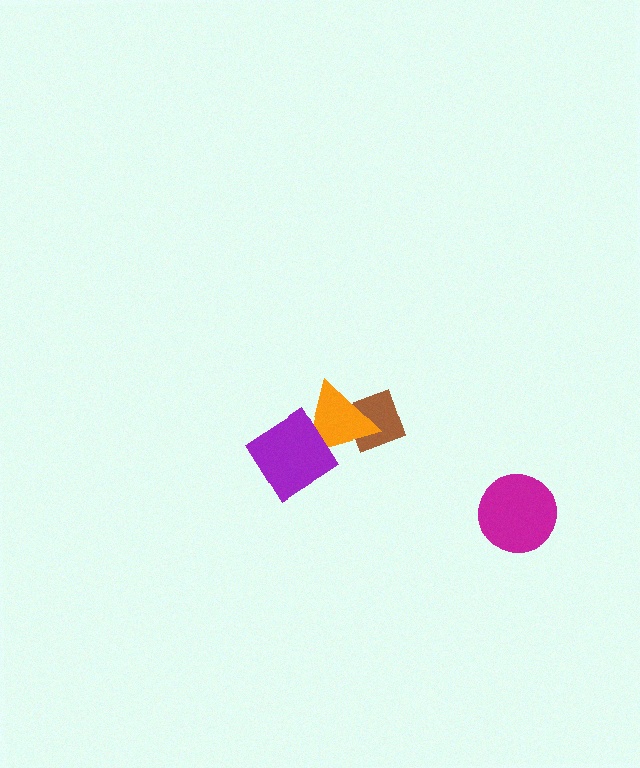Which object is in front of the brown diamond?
The orange triangle is in front of the brown diamond.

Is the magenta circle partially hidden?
No, no other shape covers it.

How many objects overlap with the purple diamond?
1 object overlaps with the purple diamond.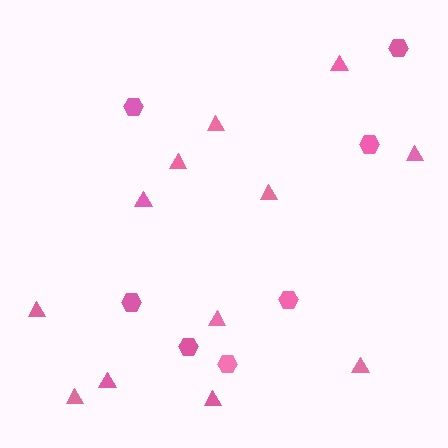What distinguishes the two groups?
There are 2 groups: one group of hexagons (7) and one group of triangles (12).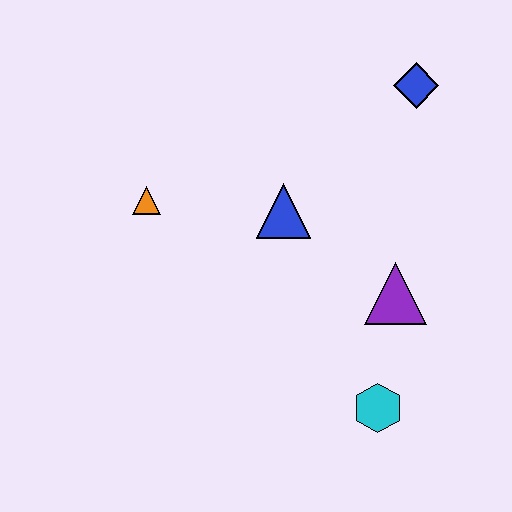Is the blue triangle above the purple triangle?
Yes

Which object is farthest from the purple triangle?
The orange triangle is farthest from the purple triangle.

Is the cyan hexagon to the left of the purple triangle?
Yes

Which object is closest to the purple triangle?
The cyan hexagon is closest to the purple triangle.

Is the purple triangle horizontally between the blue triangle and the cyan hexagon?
No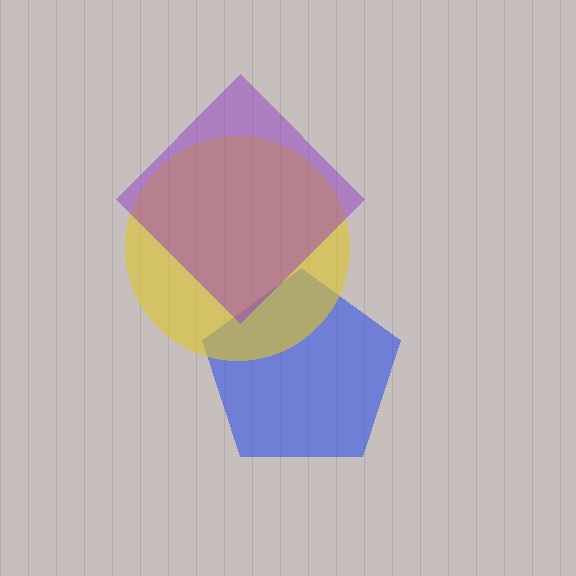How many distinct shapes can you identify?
There are 3 distinct shapes: a blue pentagon, a yellow circle, a purple diamond.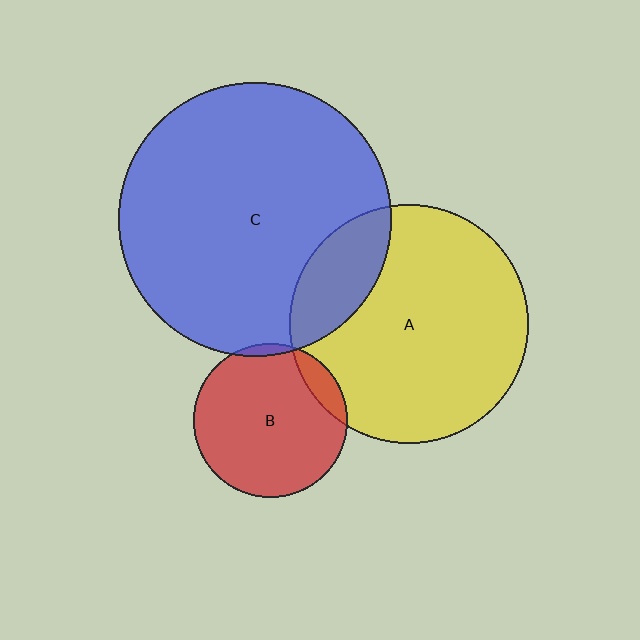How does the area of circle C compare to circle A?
Approximately 1.3 times.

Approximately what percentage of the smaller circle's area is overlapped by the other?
Approximately 20%.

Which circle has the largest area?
Circle C (blue).